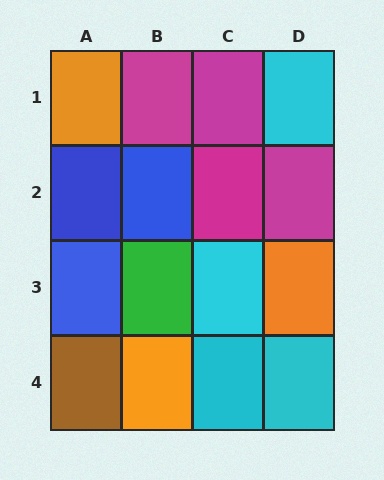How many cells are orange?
3 cells are orange.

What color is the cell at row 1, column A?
Orange.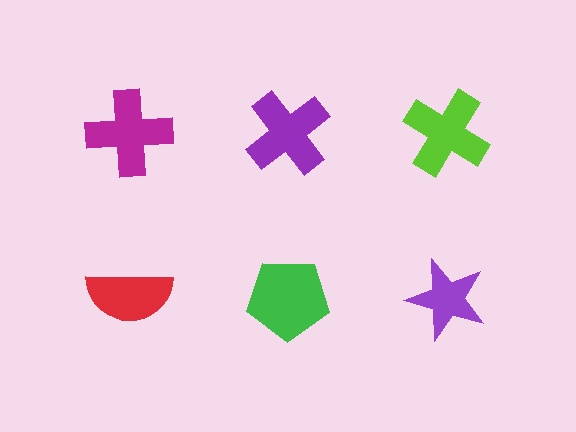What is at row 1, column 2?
A purple cross.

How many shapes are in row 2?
3 shapes.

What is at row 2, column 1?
A red semicircle.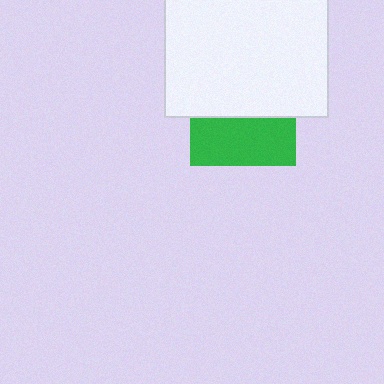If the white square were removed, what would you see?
You would see the complete green square.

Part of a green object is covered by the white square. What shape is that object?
It is a square.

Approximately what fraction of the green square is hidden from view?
Roughly 55% of the green square is hidden behind the white square.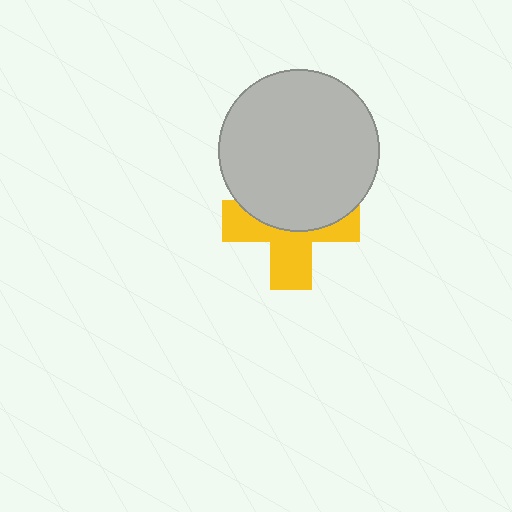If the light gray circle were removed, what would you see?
You would see the complete yellow cross.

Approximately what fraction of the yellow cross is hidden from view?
Roughly 50% of the yellow cross is hidden behind the light gray circle.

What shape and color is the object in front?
The object in front is a light gray circle.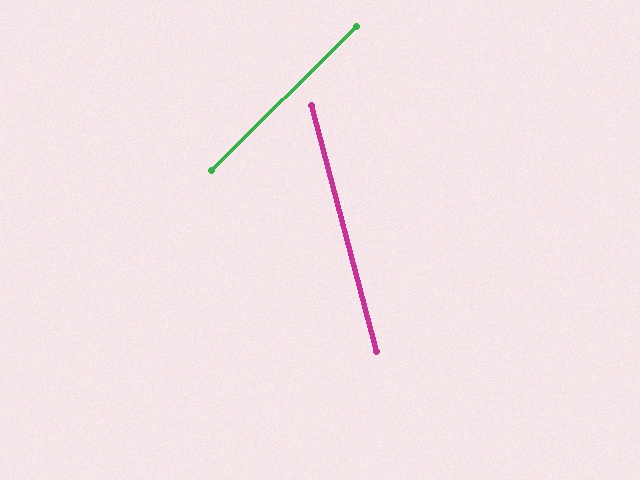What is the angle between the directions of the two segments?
Approximately 60 degrees.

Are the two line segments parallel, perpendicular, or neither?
Neither parallel nor perpendicular — they differ by about 60°.